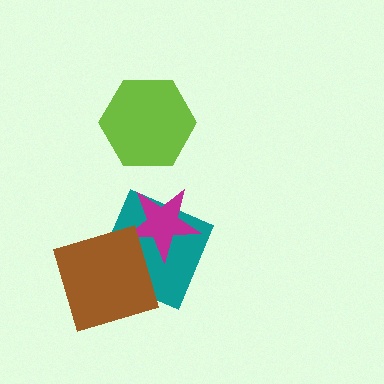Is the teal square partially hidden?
Yes, it is partially covered by another shape.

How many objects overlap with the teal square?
2 objects overlap with the teal square.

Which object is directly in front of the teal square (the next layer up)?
The magenta star is directly in front of the teal square.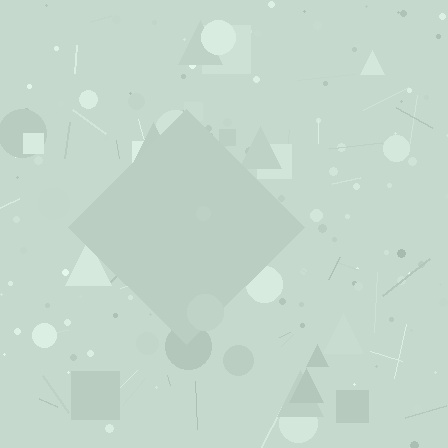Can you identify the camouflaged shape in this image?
The camouflaged shape is a diamond.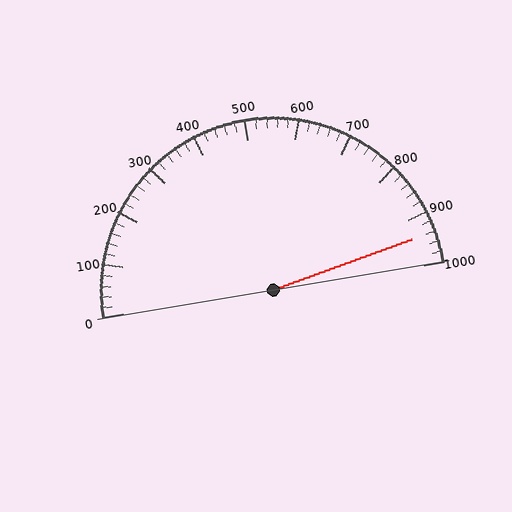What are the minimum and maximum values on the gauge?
The gauge ranges from 0 to 1000.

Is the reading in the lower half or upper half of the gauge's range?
The reading is in the upper half of the range (0 to 1000).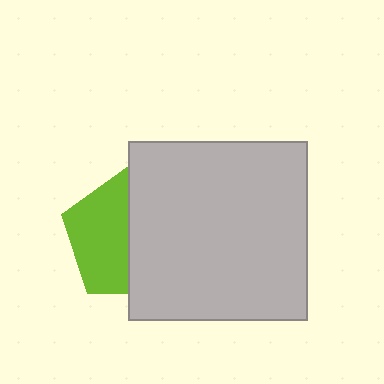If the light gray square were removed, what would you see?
You would see the complete lime pentagon.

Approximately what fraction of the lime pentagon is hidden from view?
Roughly 52% of the lime pentagon is hidden behind the light gray square.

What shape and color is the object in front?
The object in front is a light gray square.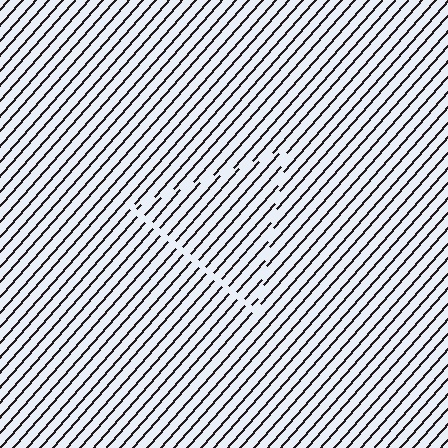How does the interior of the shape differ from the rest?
The interior of the shape contains the same grating, shifted by half a period — the contour is defined by the phase discontinuity where line-ends from the inner and outer gratings abut.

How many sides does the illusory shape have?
3 sides — the line-ends trace a triangle.